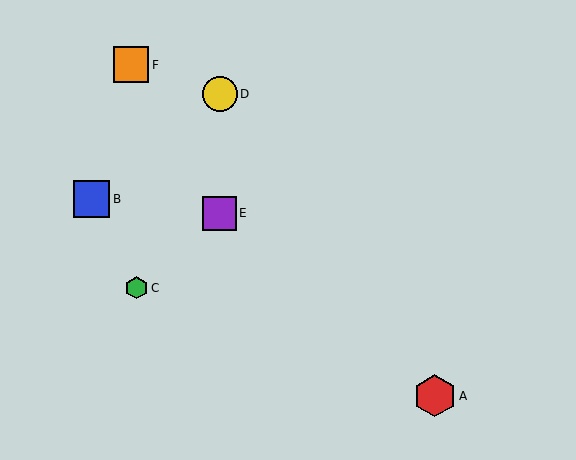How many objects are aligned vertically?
2 objects (D, E) are aligned vertically.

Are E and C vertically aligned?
No, E is at x≈220 and C is at x≈136.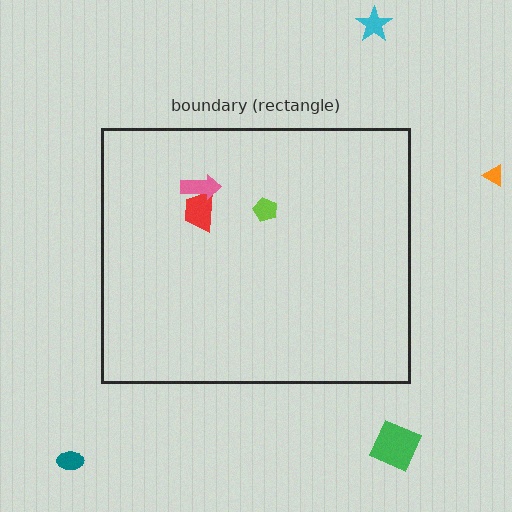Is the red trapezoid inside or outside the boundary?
Inside.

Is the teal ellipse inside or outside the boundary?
Outside.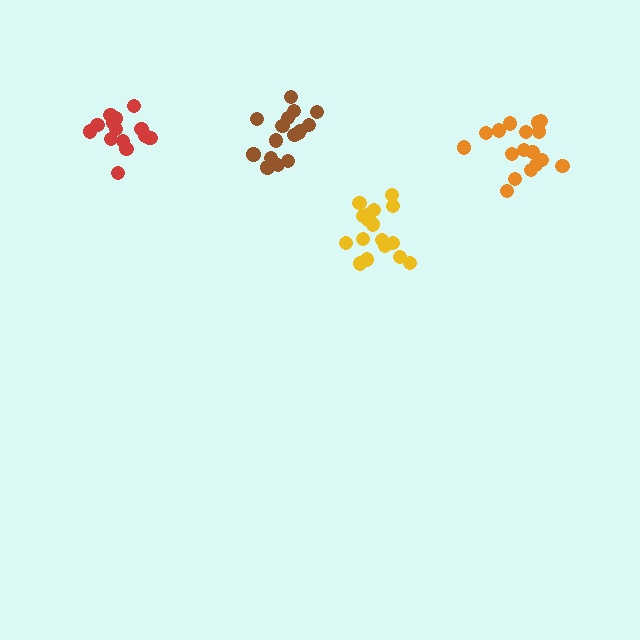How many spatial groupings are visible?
There are 4 spatial groupings.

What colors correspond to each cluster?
The clusters are colored: red, yellow, brown, orange.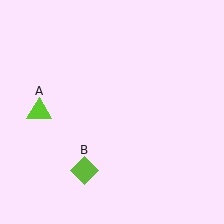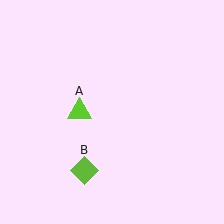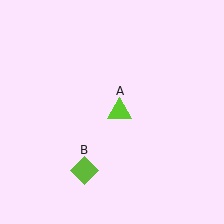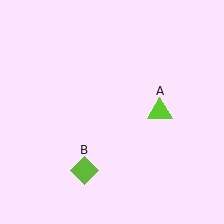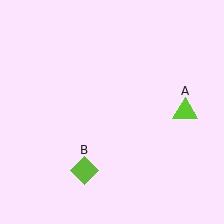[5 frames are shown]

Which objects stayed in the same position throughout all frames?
Lime diamond (object B) remained stationary.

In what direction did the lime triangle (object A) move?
The lime triangle (object A) moved right.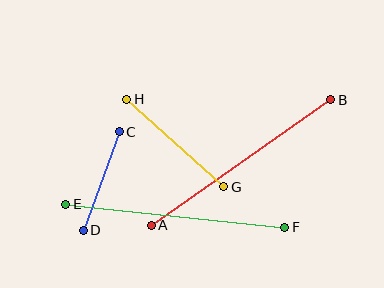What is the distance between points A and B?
The distance is approximately 219 pixels.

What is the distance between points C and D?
The distance is approximately 105 pixels.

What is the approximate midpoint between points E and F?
The midpoint is at approximately (175, 216) pixels.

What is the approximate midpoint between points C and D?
The midpoint is at approximately (101, 181) pixels.